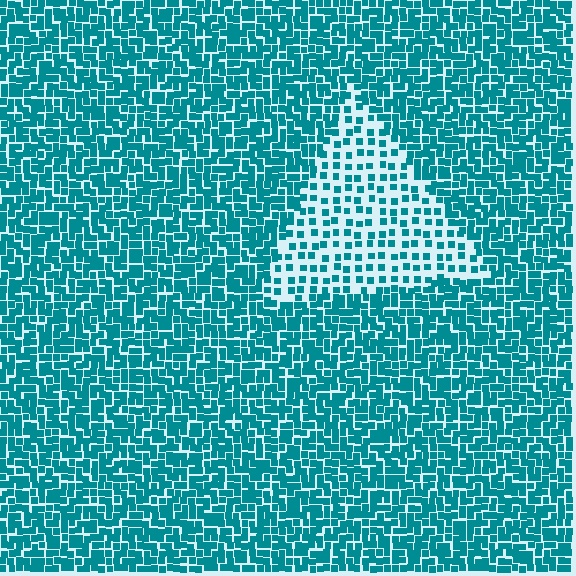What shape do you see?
I see a triangle.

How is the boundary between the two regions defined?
The boundary is defined by a change in element density (approximately 2.3x ratio). All elements are the same color, size, and shape.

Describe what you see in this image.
The image contains small teal elements arranged at two different densities. A triangle-shaped region is visible where the elements are less densely packed than the surrounding area.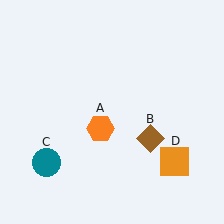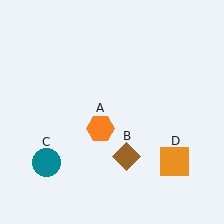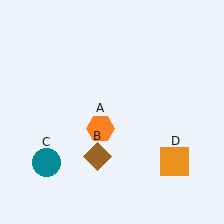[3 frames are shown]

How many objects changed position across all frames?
1 object changed position: brown diamond (object B).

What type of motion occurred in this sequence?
The brown diamond (object B) rotated clockwise around the center of the scene.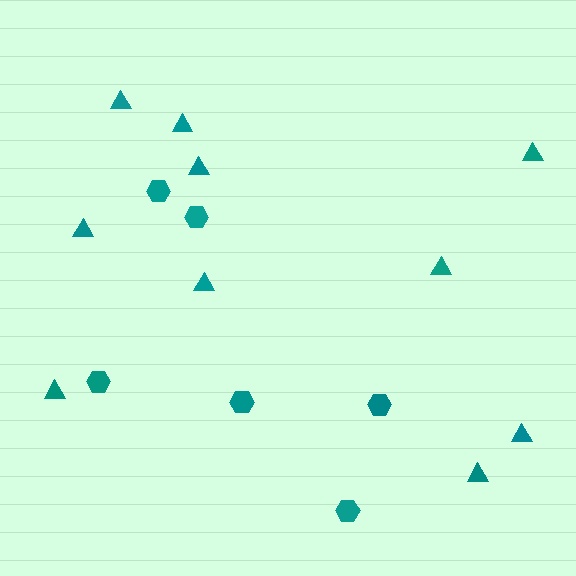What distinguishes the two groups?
There are 2 groups: one group of triangles (10) and one group of hexagons (6).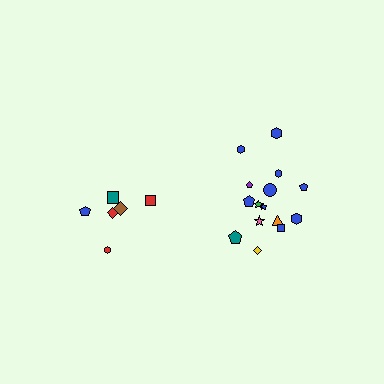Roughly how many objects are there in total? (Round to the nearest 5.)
Roughly 20 objects in total.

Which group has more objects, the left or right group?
The right group.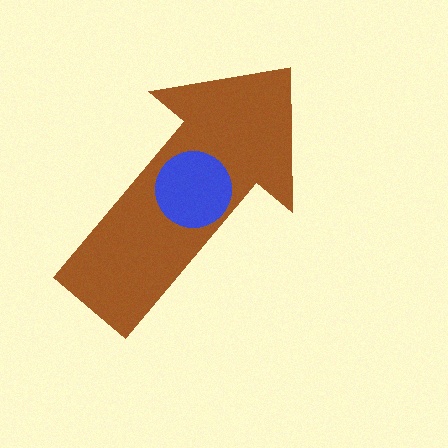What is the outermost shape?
The brown arrow.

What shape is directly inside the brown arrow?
The blue circle.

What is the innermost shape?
The blue circle.